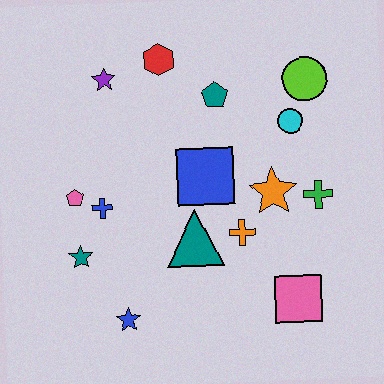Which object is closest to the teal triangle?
The orange cross is closest to the teal triangle.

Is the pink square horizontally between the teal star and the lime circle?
Yes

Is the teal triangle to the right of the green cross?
No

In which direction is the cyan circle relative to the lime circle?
The cyan circle is below the lime circle.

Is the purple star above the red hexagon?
No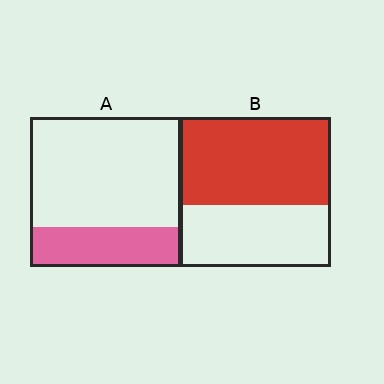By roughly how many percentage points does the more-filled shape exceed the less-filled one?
By roughly 30 percentage points (B over A).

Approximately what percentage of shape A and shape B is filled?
A is approximately 25% and B is approximately 60%.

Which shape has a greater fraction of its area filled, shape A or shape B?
Shape B.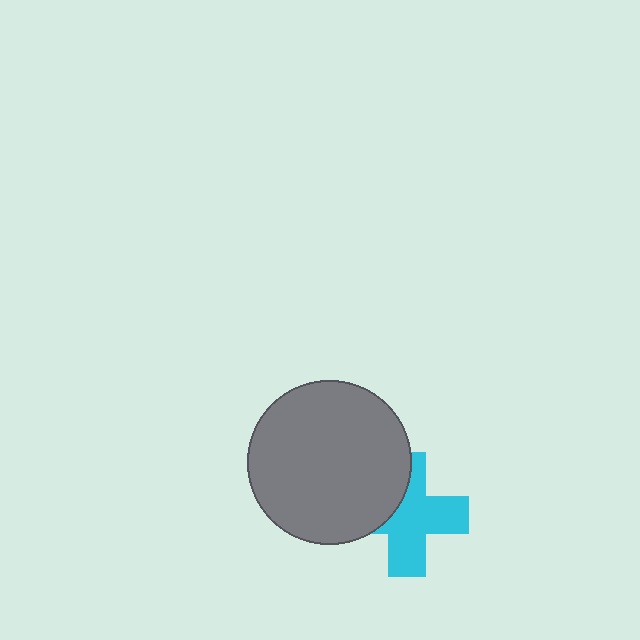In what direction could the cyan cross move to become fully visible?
The cyan cross could move right. That would shift it out from behind the gray circle entirely.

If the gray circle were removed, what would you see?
You would see the complete cyan cross.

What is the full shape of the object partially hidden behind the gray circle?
The partially hidden object is a cyan cross.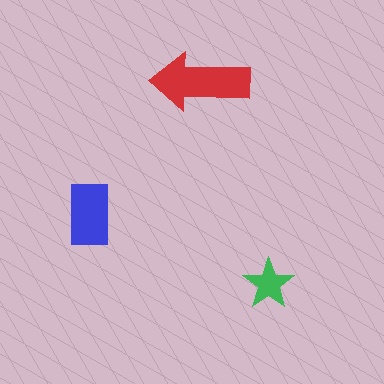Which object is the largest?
The red arrow.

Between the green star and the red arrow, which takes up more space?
The red arrow.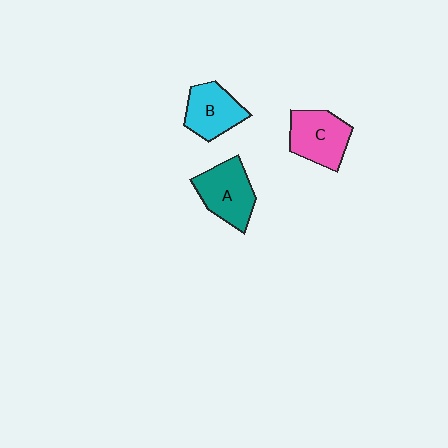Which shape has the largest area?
Shape A (teal).